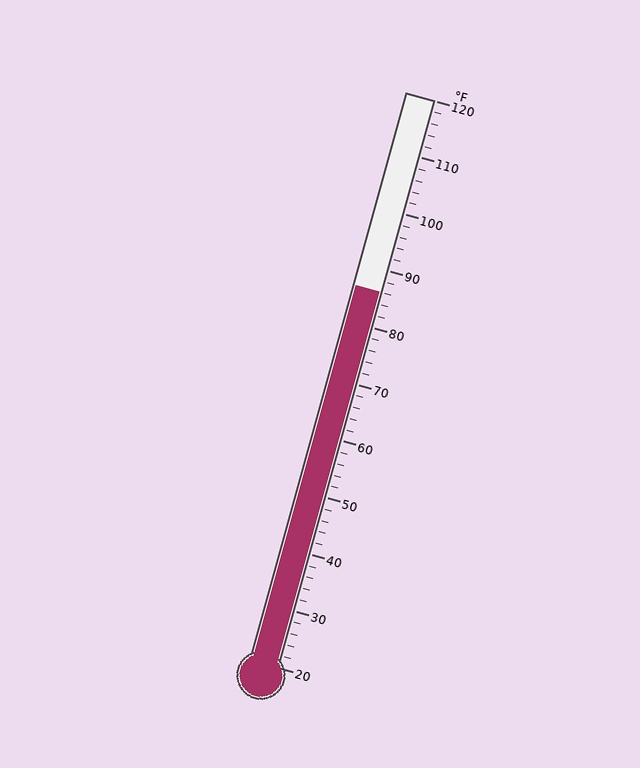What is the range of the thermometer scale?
The thermometer scale ranges from 20°F to 120°F.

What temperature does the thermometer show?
The thermometer shows approximately 86°F.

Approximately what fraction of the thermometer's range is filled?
The thermometer is filled to approximately 65% of its range.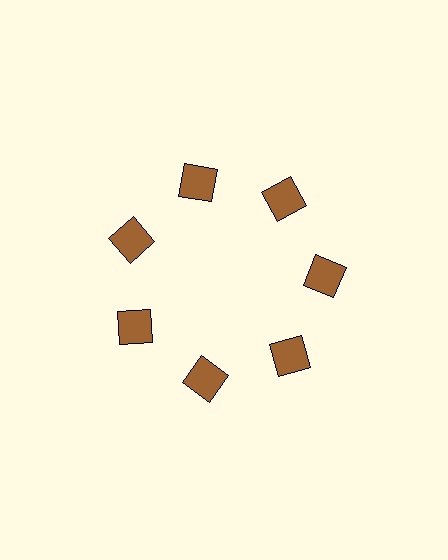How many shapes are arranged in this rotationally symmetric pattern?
There are 7 shapes, arranged in 7 groups of 1.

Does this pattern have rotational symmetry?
Yes, this pattern has 7-fold rotational symmetry. It looks the same after rotating 51 degrees around the center.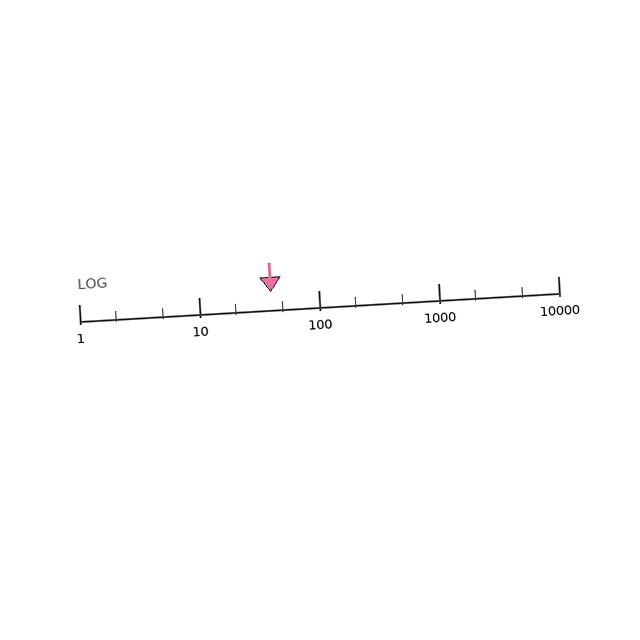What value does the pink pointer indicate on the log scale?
The pointer indicates approximately 40.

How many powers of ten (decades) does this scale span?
The scale spans 4 decades, from 1 to 10000.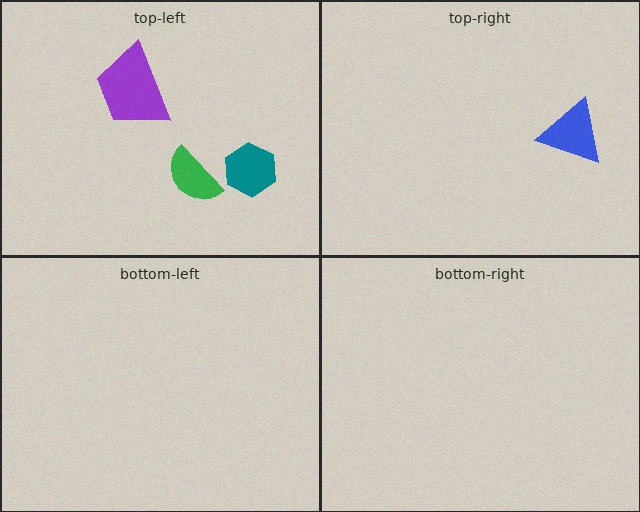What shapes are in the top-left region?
The purple trapezoid, the teal hexagon, the green semicircle.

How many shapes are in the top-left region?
3.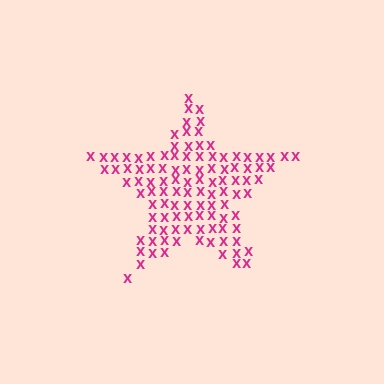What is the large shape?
The large shape is a star.